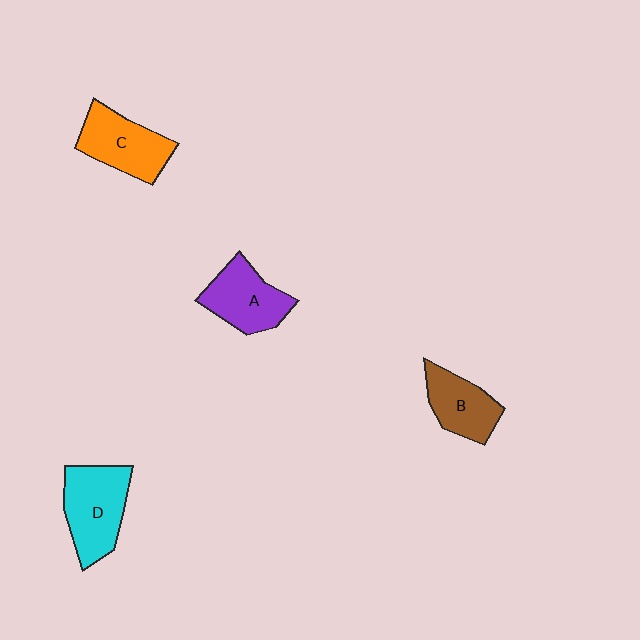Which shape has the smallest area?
Shape B (brown).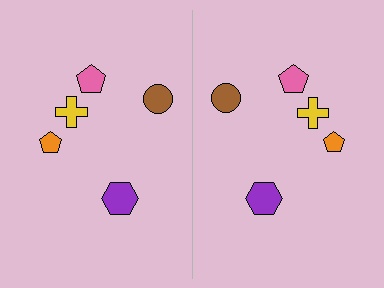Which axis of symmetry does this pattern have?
The pattern has a vertical axis of symmetry running through the center of the image.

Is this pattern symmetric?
Yes, this pattern has bilateral (reflection) symmetry.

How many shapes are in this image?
There are 10 shapes in this image.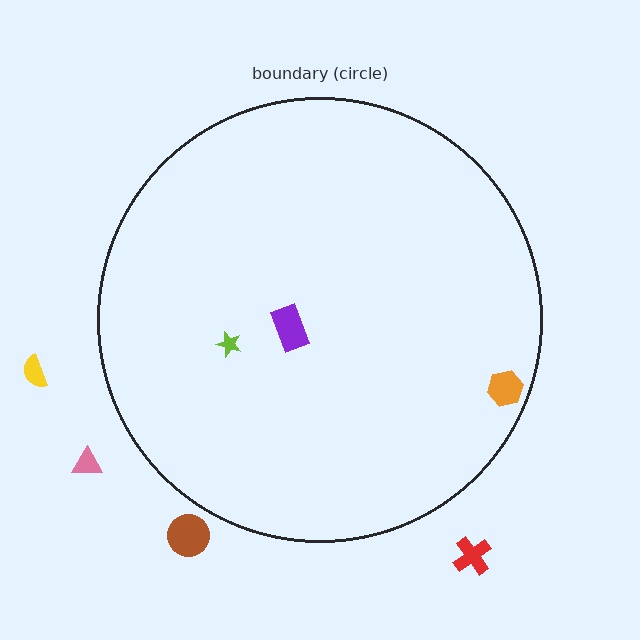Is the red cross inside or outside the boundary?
Outside.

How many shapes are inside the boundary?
3 inside, 4 outside.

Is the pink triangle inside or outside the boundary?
Outside.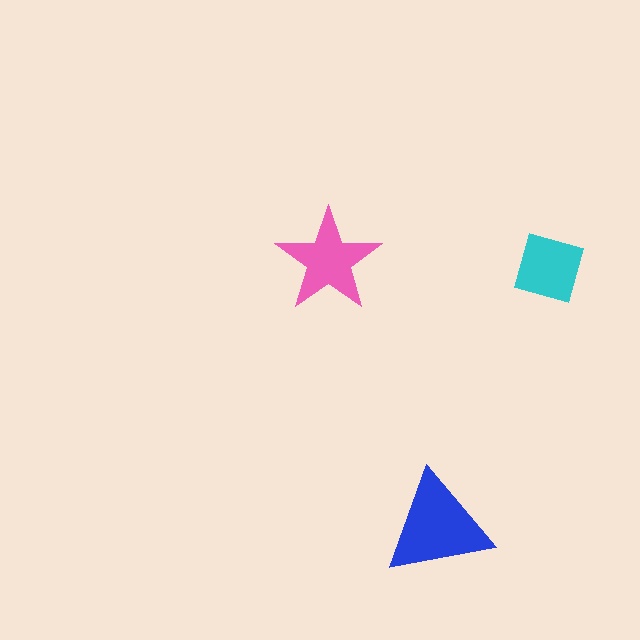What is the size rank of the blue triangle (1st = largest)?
1st.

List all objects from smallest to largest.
The cyan square, the pink star, the blue triangle.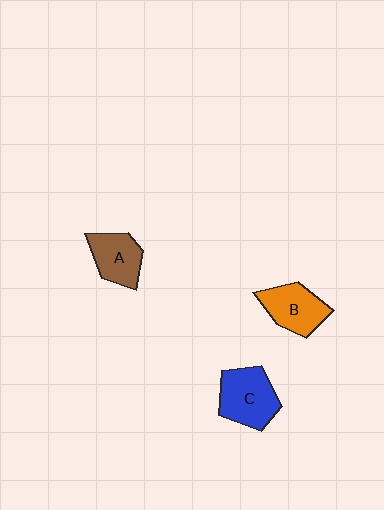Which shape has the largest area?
Shape C (blue).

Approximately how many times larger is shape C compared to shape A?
Approximately 1.3 times.